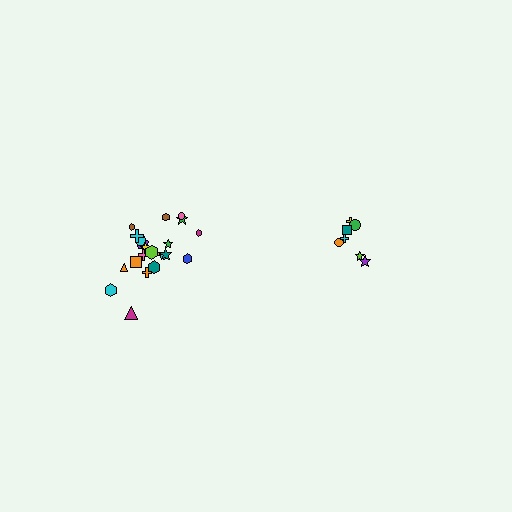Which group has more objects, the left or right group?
The left group.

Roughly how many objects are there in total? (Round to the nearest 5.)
Roughly 30 objects in total.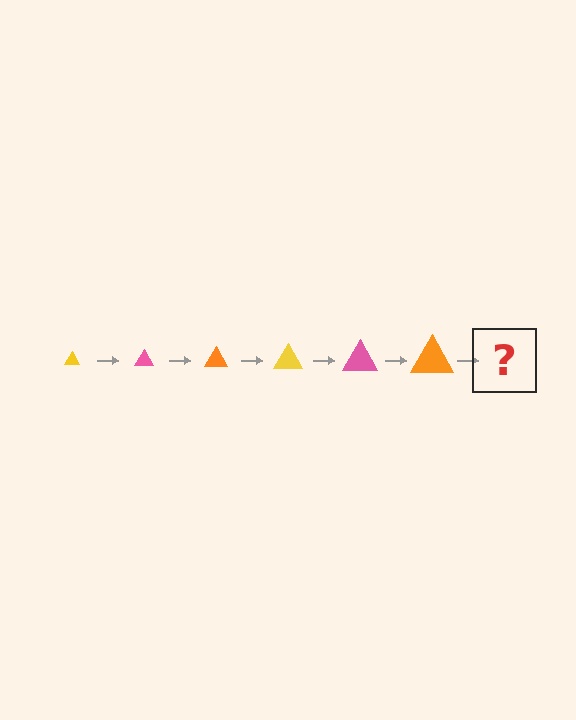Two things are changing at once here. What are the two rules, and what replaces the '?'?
The two rules are that the triangle grows larger each step and the color cycles through yellow, pink, and orange. The '?' should be a yellow triangle, larger than the previous one.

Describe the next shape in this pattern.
It should be a yellow triangle, larger than the previous one.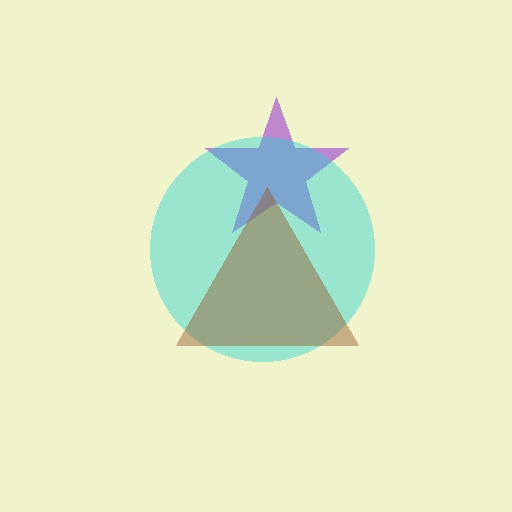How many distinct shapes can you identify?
There are 3 distinct shapes: a purple star, a cyan circle, a brown triangle.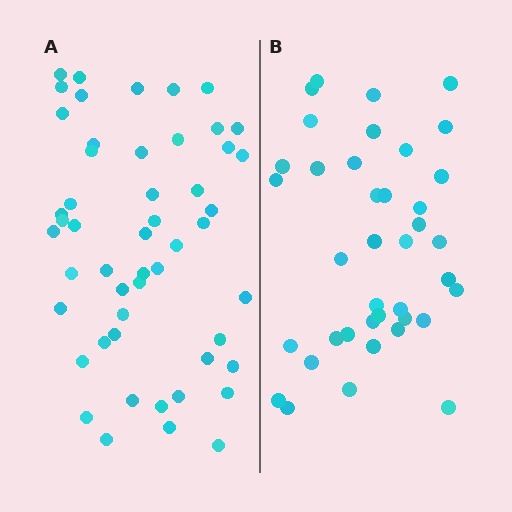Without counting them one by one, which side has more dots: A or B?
Region A (the left region) has more dots.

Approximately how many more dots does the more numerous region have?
Region A has roughly 12 or so more dots than region B.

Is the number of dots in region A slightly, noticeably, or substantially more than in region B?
Region A has noticeably more, but not dramatically so. The ratio is roughly 1.3 to 1.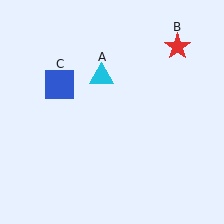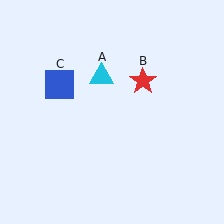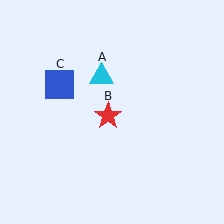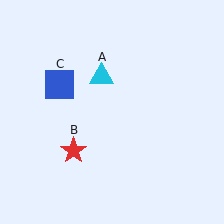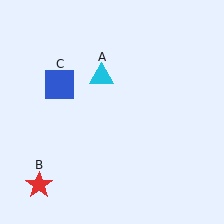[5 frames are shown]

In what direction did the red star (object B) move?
The red star (object B) moved down and to the left.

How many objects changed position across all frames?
1 object changed position: red star (object B).